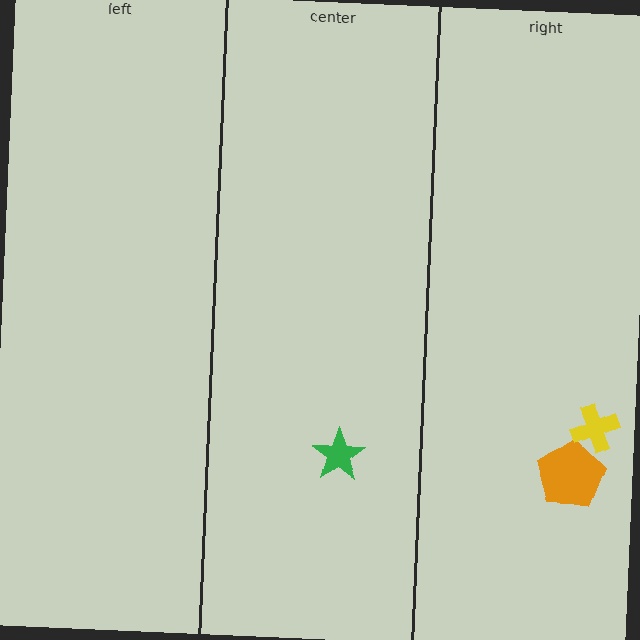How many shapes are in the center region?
1.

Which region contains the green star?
The center region.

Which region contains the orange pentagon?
The right region.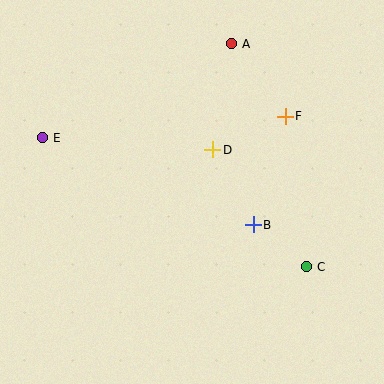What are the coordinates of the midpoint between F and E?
The midpoint between F and E is at (164, 127).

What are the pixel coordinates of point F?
Point F is at (285, 116).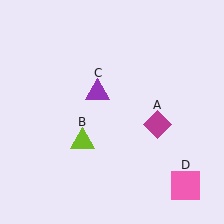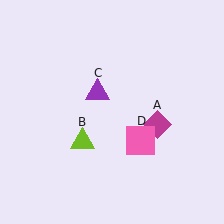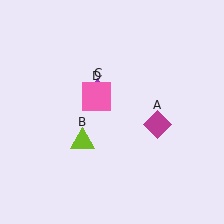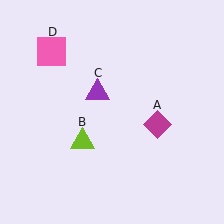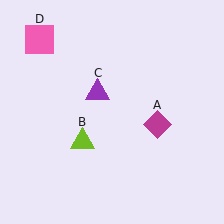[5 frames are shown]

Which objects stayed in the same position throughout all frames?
Magenta diamond (object A) and lime triangle (object B) and purple triangle (object C) remained stationary.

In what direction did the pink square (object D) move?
The pink square (object D) moved up and to the left.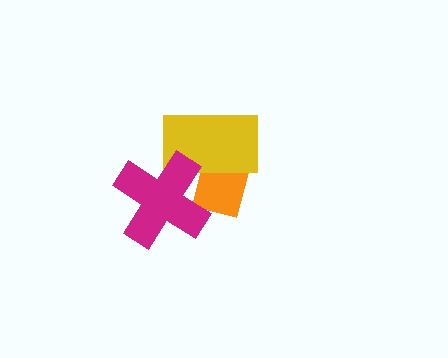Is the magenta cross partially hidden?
No, no other shape covers it.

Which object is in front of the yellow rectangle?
The magenta cross is in front of the yellow rectangle.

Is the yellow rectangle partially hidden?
Yes, it is partially covered by another shape.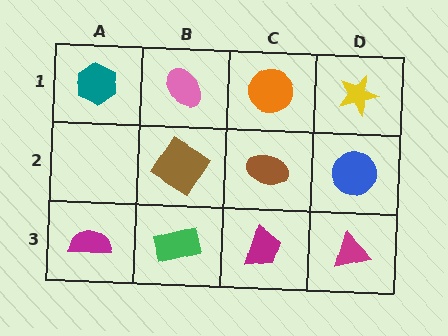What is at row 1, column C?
An orange circle.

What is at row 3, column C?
A magenta trapezoid.